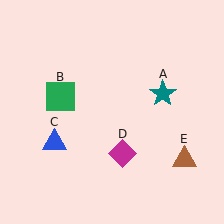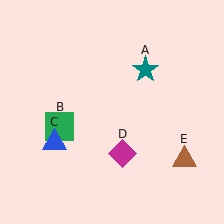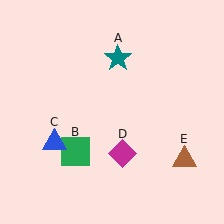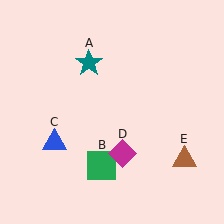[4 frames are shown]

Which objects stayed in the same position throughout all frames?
Blue triangle (object C) and magenta diamond (object D) and brown triangle (object E) remained stationary.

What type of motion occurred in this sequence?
The teal star (object A), green square (object B) rotated counterclockwise around the center of the scene.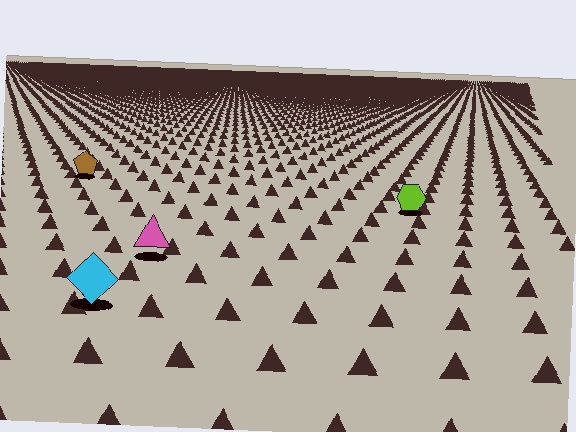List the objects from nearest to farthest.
From nearest to farthest: the cyan diamond, the pink triangle, the lime hexagon, the brown pentagon.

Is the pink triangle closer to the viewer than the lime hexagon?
Yes. The pink triangle is closer — you can tell from the texture gradient: the ground texture is coarser near it.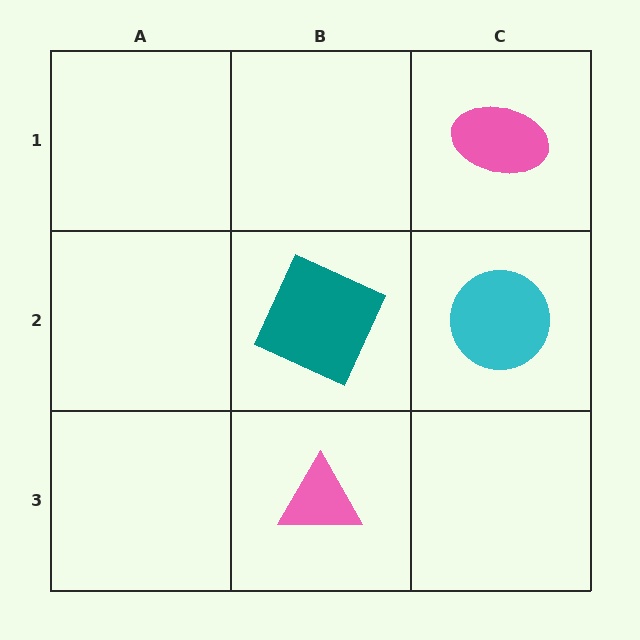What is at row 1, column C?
A pink ellipse.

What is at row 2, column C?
A cyan circle.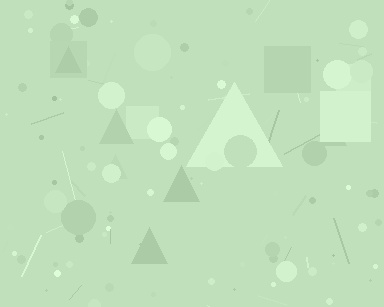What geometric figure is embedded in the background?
A triangle is embedded in the background.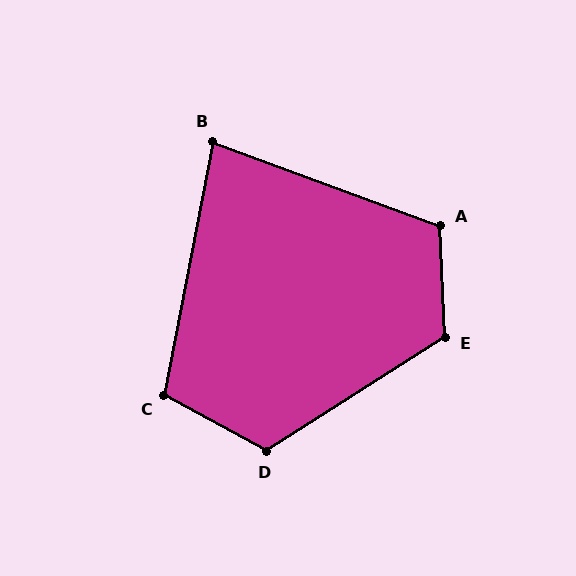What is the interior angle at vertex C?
Approximately 107 degrees (obtuse).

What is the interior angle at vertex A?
Approximately 113 degrees (obtuse).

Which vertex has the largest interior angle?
E, at approximately 120 degrees.